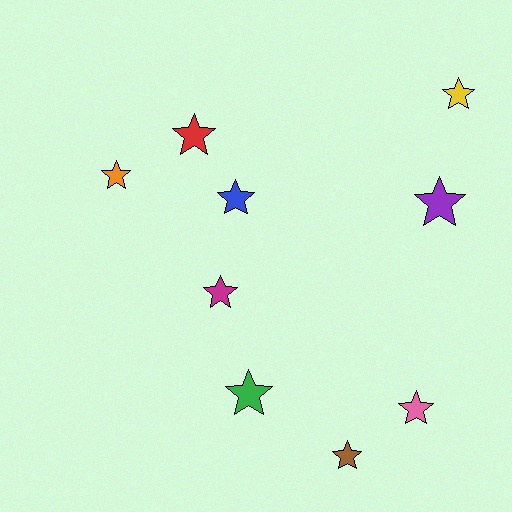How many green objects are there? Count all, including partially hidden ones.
There is 1 green object.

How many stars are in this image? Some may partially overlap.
There are 9 stars.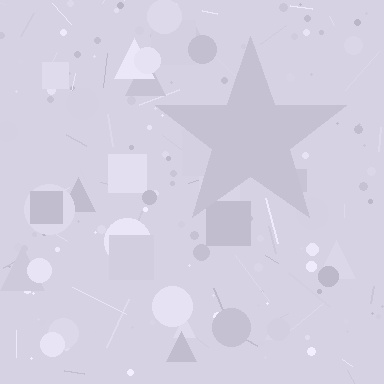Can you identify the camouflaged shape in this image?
The camouflaged shape is a star.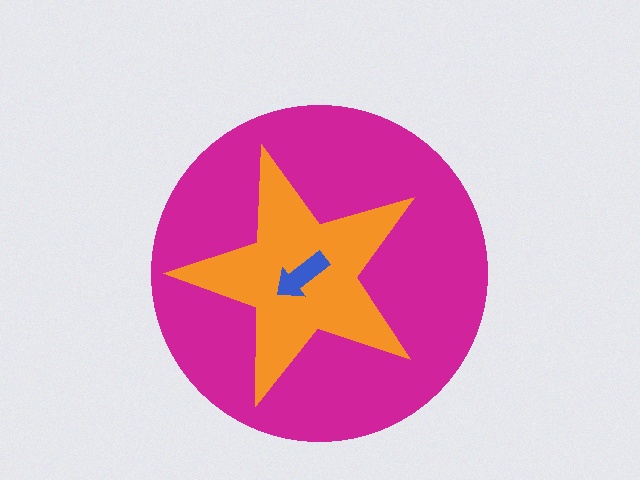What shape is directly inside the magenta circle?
The orange star.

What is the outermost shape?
The magenta circle.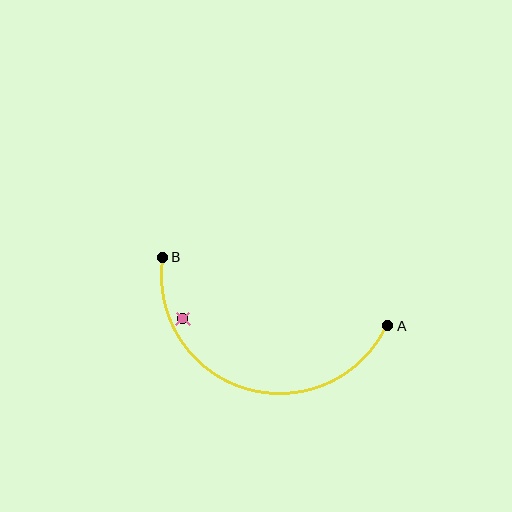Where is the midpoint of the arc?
The arc midpoint is the point on the curve farthest from the straight line joining A and B. It sits below that line.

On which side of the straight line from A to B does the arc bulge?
The arc bulges below the straight line connecting A and B.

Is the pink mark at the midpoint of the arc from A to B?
No — the pink mark does not lie on the arc at all. It sits slightly inside the curve.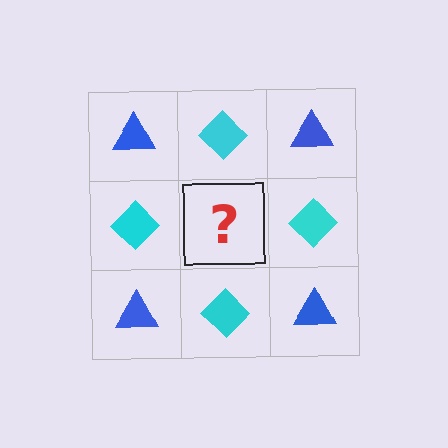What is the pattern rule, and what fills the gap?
The rule is that it alternates blue triangle and cyan diamond in a checkerboard pattern. The gap should be filled with a blue triangle.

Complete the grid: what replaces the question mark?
The question mark should be replaced with a blue triangle.